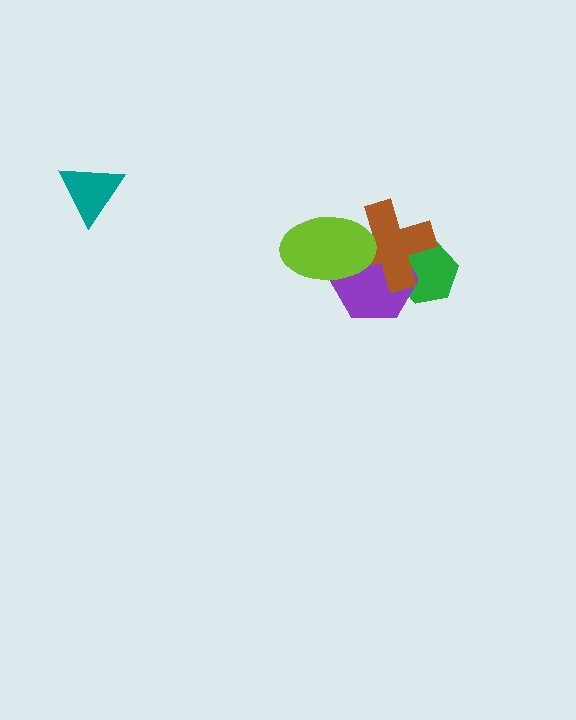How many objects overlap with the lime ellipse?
2 objects overlap with the lime ellipse.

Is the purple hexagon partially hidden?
Yes, it is partially covered by another shape.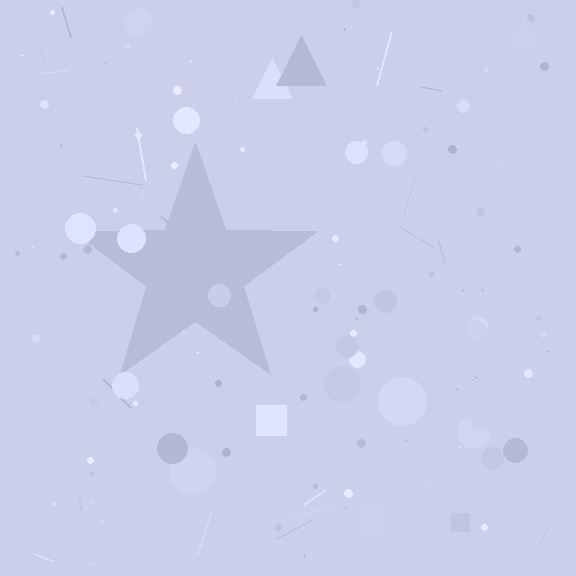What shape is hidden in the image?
A star is hidden in the image.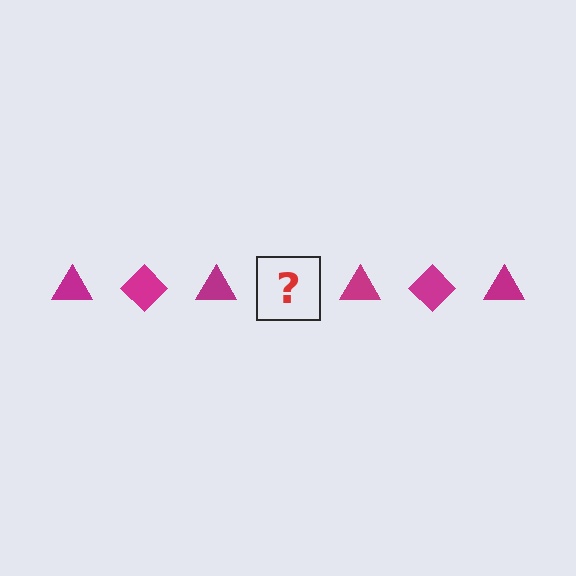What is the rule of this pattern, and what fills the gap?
The rule is that the pattern cycles through triangle, diamond shapes in magenta. The gap should be filled with a magenta diamond.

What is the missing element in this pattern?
The missing element is a magenta diamond.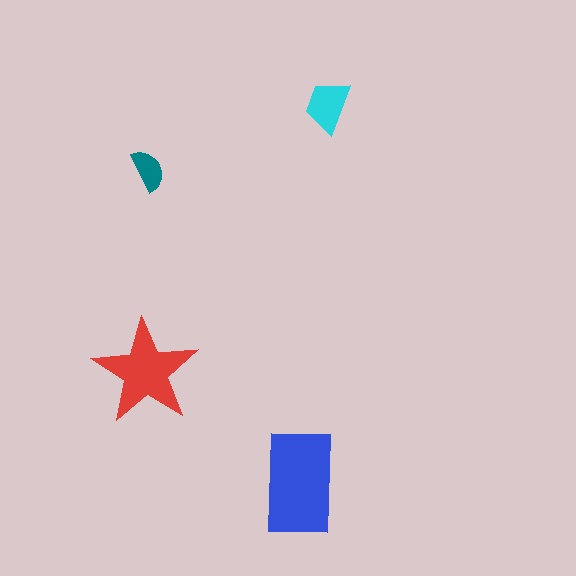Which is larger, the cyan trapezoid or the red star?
The red star.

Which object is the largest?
The blue rectangle.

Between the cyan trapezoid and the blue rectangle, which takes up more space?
The blue rectangle.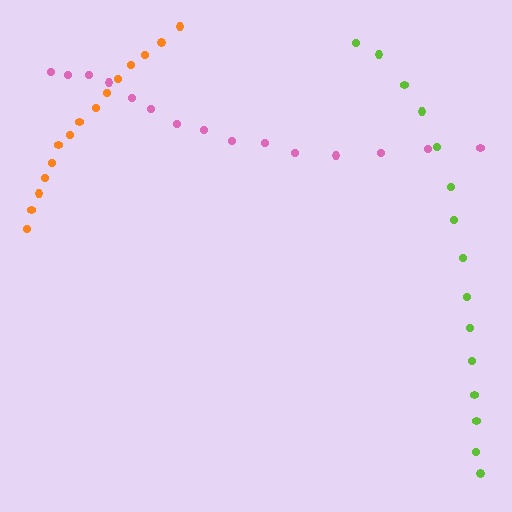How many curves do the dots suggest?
There are 3 distinct paths.